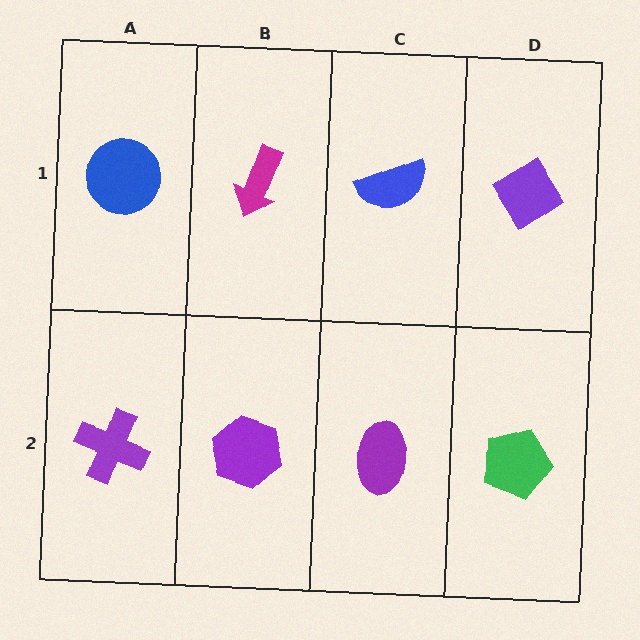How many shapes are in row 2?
4 shapes.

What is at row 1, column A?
A blue circle.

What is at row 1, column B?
A magenta arrow.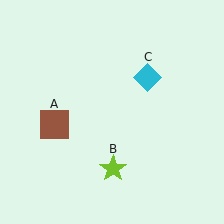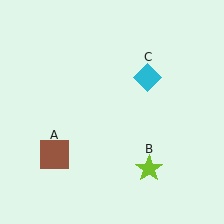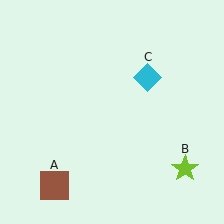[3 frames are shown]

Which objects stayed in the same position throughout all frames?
Cyan diamond (object C) remained stationary.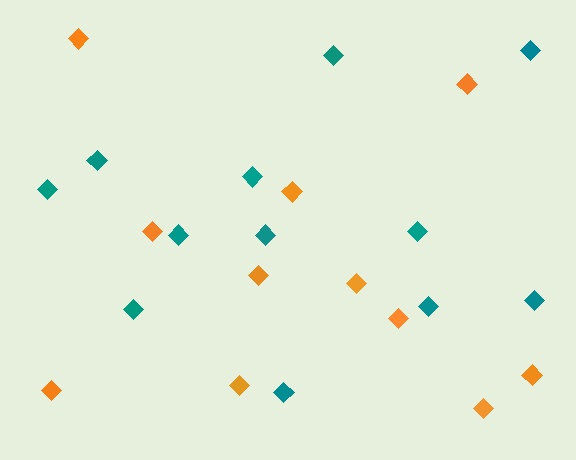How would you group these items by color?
There are 2 groups: one group of orange diamonds (11) and one group of teal diamonds (12).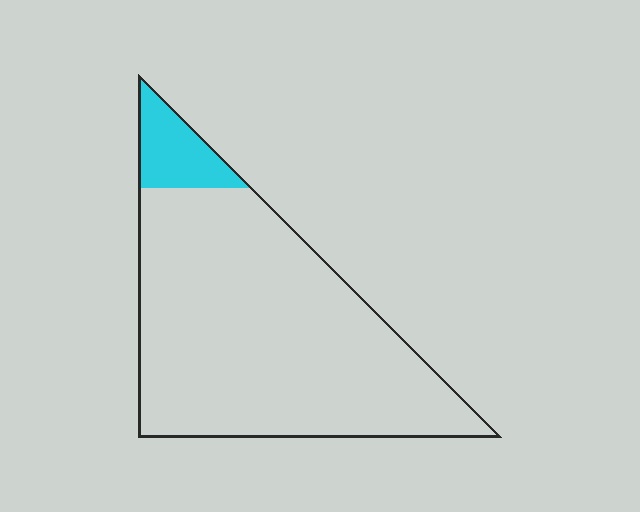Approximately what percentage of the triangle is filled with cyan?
Approximately 10%.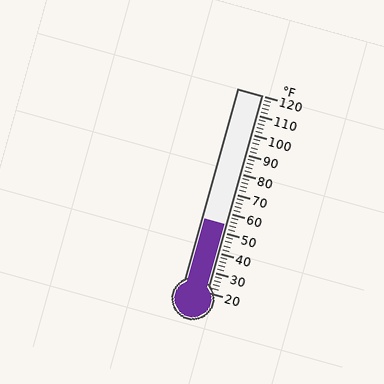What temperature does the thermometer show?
The thermometer shows approximately 54°F.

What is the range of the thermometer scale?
The thermometer scale ranges from 20°F to 120°F.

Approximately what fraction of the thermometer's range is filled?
The thermometer is filled to approximately 35% of its range.